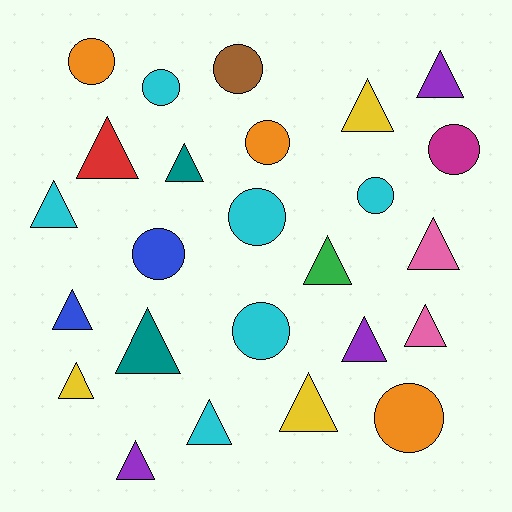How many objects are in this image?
There are 25 objects.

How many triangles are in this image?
There are 15 triangles.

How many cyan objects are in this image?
There are 6 cyan objects.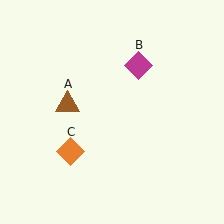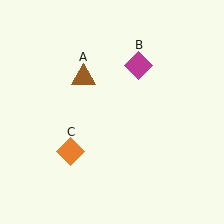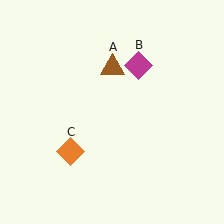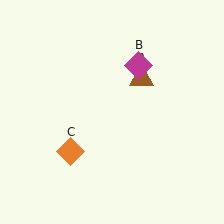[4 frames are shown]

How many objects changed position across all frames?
1 object changed position: brown triangle (object A).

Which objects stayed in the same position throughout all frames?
Magenta diamond (object B) and orange diamond (object C) remained stationary.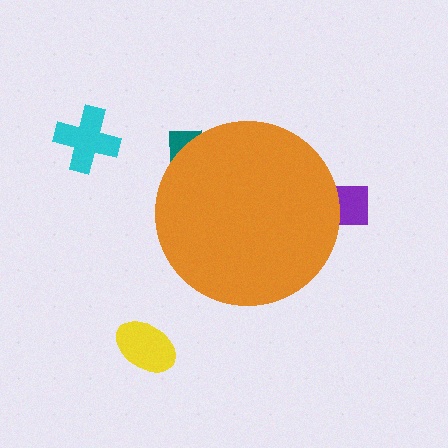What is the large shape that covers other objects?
An orange circle.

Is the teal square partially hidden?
Yes, the teal square is partially hidden behind the orange circle.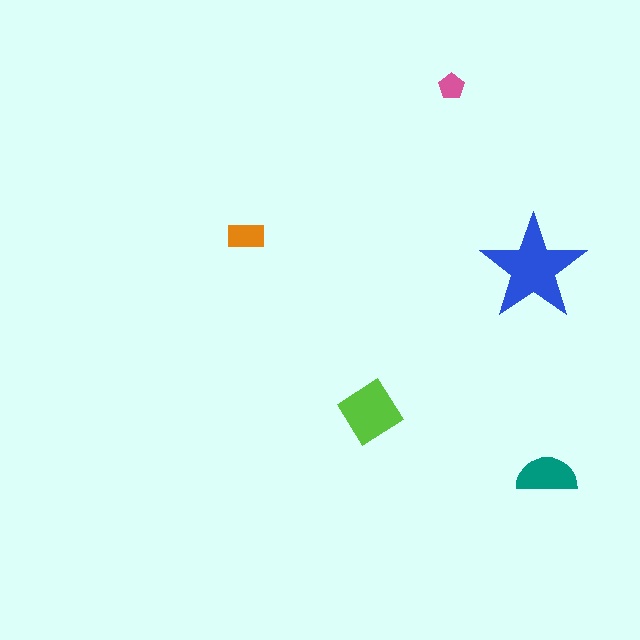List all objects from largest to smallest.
The blue star, the lime diamond, the teal semicircle, the orange rectangle, the pink pentagon.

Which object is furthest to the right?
The teal semicircle is rightmost.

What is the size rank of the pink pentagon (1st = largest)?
5th.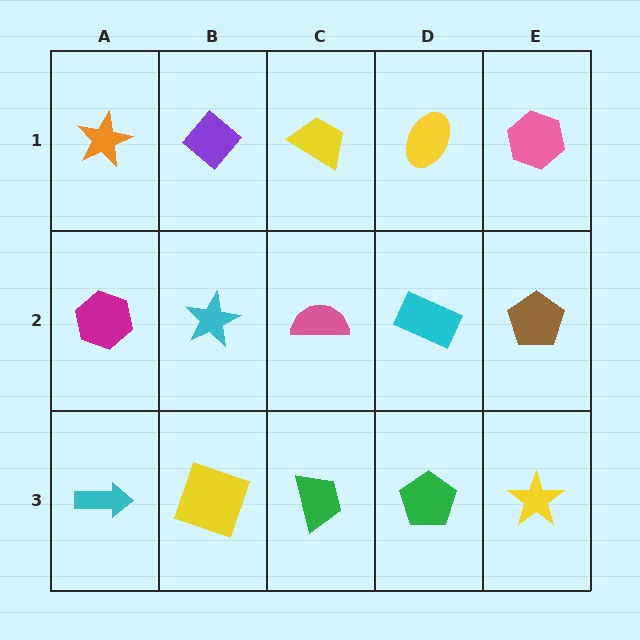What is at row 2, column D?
A cyan rectangle.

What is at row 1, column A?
An orange star.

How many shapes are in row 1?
5 shapes.